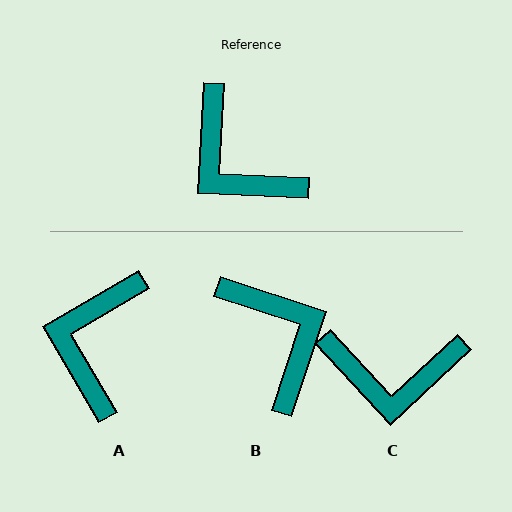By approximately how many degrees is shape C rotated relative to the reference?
Approximately 45 degrees counter-clockwise.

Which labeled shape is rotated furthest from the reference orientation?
B, about 165 degrees away.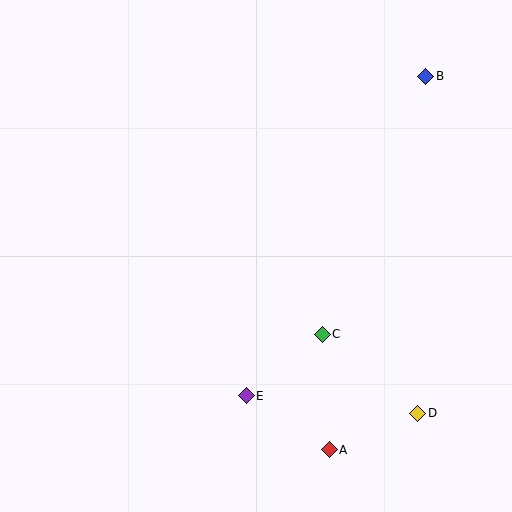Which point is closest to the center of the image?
Point C at (322, 334) is closest to the center.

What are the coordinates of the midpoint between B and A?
The midpoint between B and A is at (378, 263).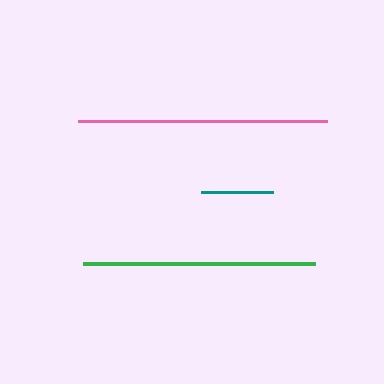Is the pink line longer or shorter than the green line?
The pink line is longer than the green line.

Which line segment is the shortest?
The teal line is the shortest at approximately 72 pixels.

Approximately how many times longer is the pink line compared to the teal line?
The pink line is approximately 3.5 times the length of the teal line.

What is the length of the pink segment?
The pink segment is approximately 248 pixels long.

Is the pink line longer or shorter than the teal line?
The pink line is longer than the teal line.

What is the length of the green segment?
The green segment is approximately 232 pixels long.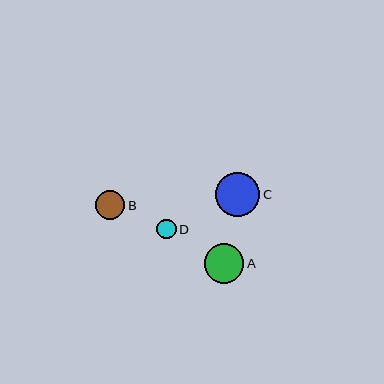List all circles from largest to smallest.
From largest to smallest: C, A, B, D.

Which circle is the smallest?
Circle D is the smallest with a size of approximately 19 pixels.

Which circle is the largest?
Circle C is the largest with a size of approximately 44 pixels.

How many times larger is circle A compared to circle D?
Circle A is approximately 2.1 times the size of circle D.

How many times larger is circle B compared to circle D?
Circle B is approximately 1.5 times the size of circle D.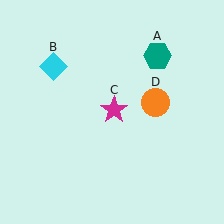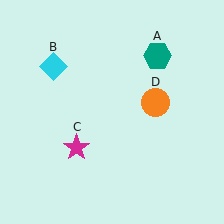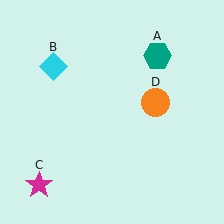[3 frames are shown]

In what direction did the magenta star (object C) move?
The magenta star (object C) moved down and to the left.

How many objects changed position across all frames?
1 object changed position: magenta star (object C).